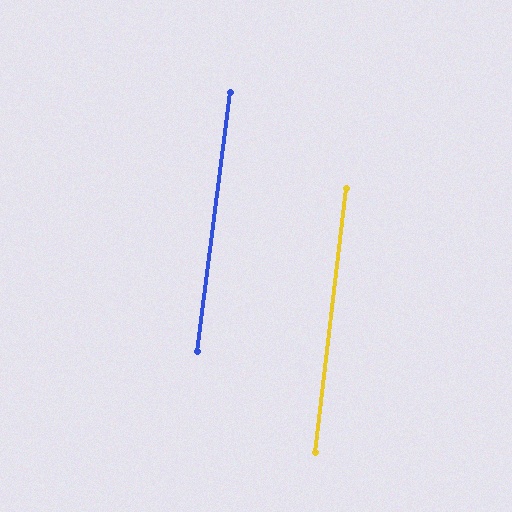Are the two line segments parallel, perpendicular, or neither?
Parallel — their directions differ by only 0.6°.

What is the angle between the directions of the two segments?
Approximately 1 degree.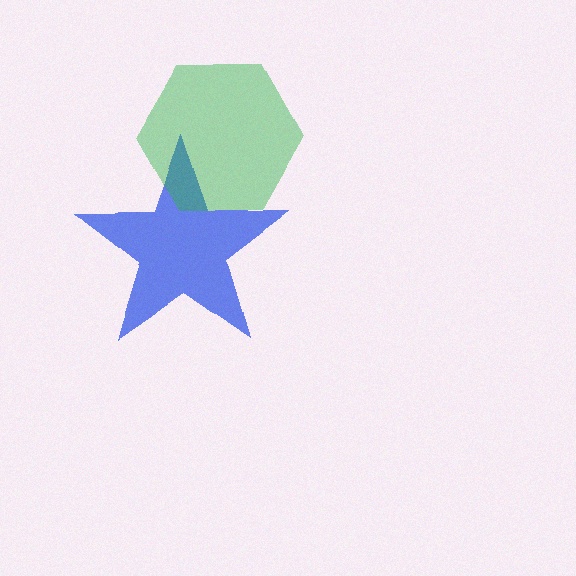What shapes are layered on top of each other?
The layered shapes are: a blue star, a green hexagon.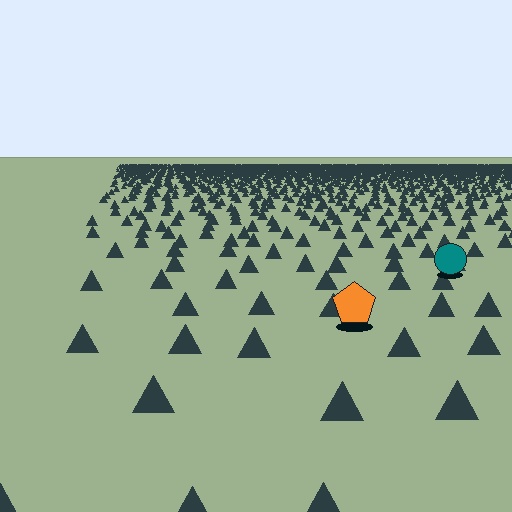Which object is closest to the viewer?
The orange pentagon is closest. The texture marks near it are larger and more spread out.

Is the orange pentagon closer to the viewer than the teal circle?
Yes. The orange pentagon is closer — you can tell from the texture gradient: the ground texture is coarser near it.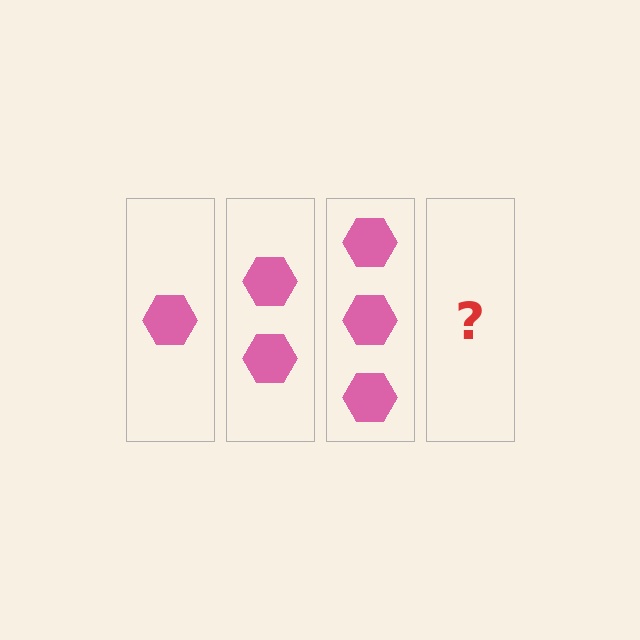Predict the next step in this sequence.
The next step is 4 hexagons.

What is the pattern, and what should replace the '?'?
The pattern is that each step adds one more hexagon. The '?' should be 4 hexagons.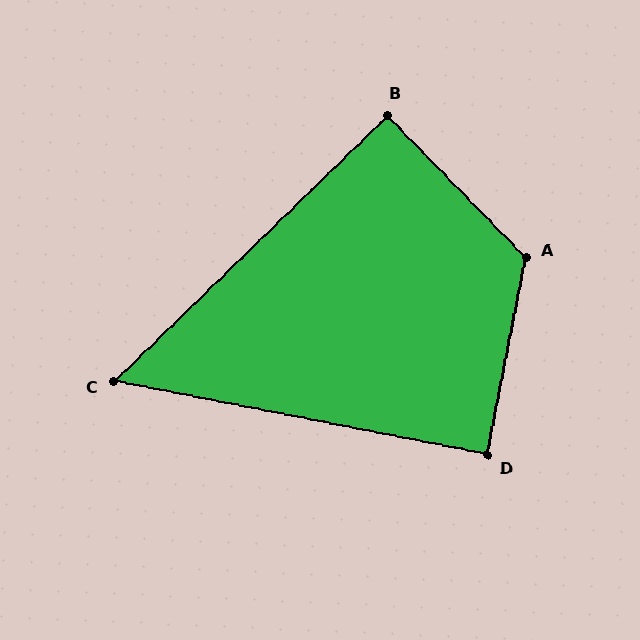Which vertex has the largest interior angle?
A, at approximately 125 degrees.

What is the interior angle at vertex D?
Approximately 90 degrees (approximately right).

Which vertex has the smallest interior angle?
C, at approximately 55 degrees.